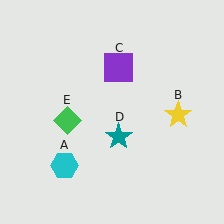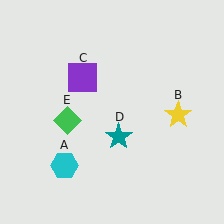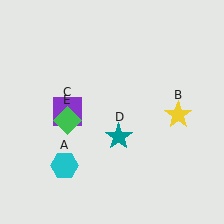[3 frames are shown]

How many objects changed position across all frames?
1 object changed position: purple square (object C).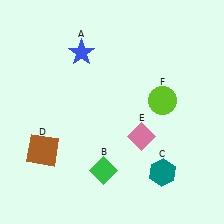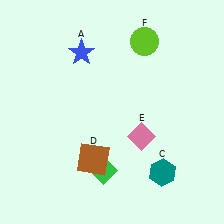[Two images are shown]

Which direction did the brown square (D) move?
The brown square (D) moved right.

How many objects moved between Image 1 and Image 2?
2 objects moved between the two images.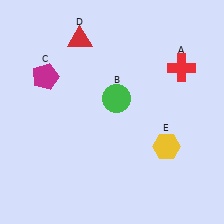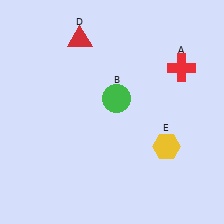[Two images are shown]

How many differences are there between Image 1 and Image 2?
There is 1 difference between the two images.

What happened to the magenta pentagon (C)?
The magenta pentagon (C) was removed in Image 2. It was in the top-left area of Image 1.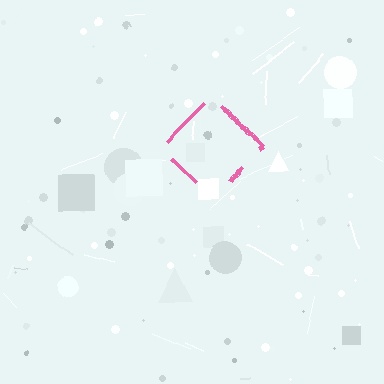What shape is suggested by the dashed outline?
The dashed outline suggests a diamond.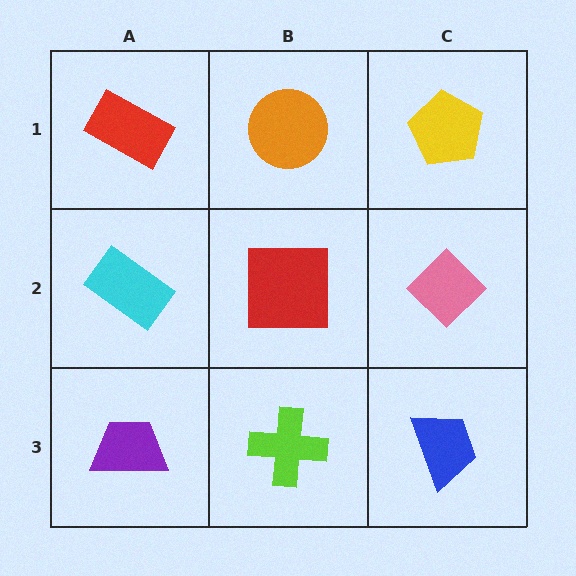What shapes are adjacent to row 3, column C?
A pink diamond (row 2, column C), a lime cross (row 3, column B).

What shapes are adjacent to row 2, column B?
An orange circle (row 1, column B), a lime cross (row 3, column B), a cyan rectangle (row 2, column A), a pink diamond (row 2, column C).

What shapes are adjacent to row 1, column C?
A pink diamond (row 2, column C), an orange circle (row 1, column B).